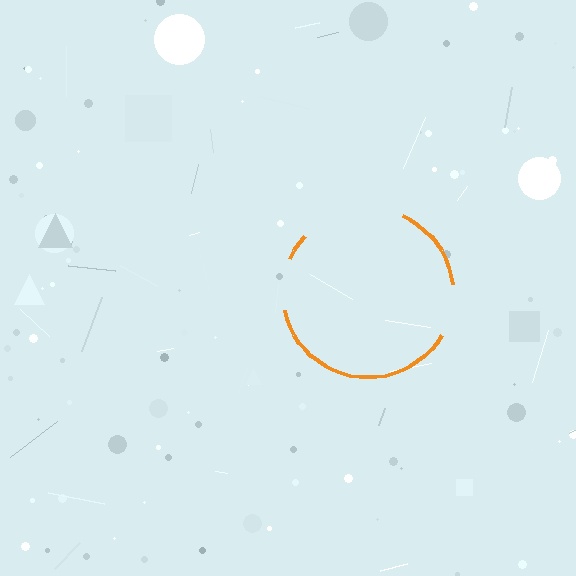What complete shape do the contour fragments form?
The contour fragments form a circle.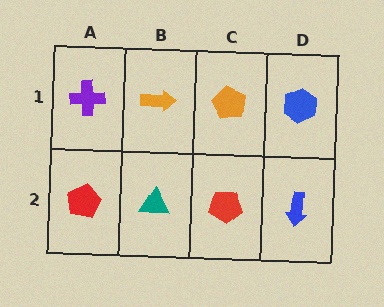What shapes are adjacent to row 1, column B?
A teal triangle (row 2, column B), a purple cross (row 1, column A), an orange pentagon (row 1, column C).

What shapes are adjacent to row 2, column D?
A blue hexagon (row 1, column D), a red pentagon (row 2, column C).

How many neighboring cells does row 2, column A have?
2.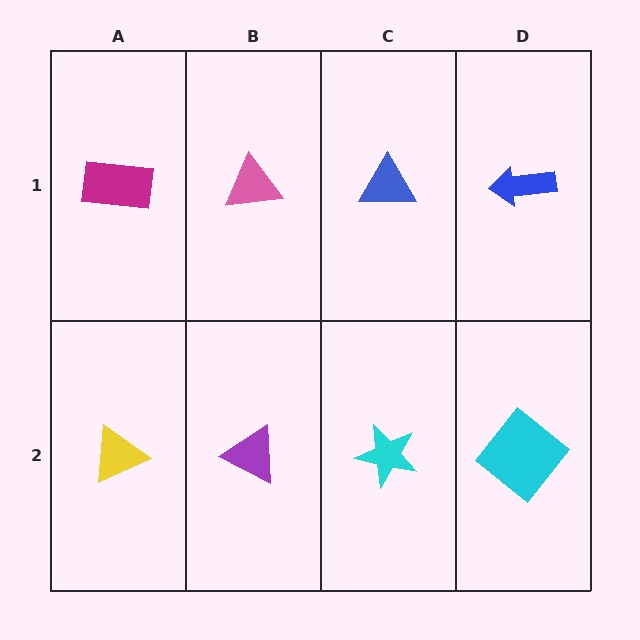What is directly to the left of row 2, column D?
A cyan star.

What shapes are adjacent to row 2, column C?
A blue triangle (row 1, column C), a purple triangle (row 2, column B), a cyan diamond (row 2, column D).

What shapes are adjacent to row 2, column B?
A pink triangle (row 1, column B), a yellow triangle (row 2, column A), a cyan star (row 2, column C).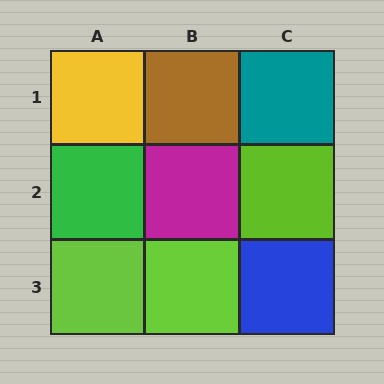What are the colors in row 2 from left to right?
Green, magenta, lime.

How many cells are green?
1 cell is green.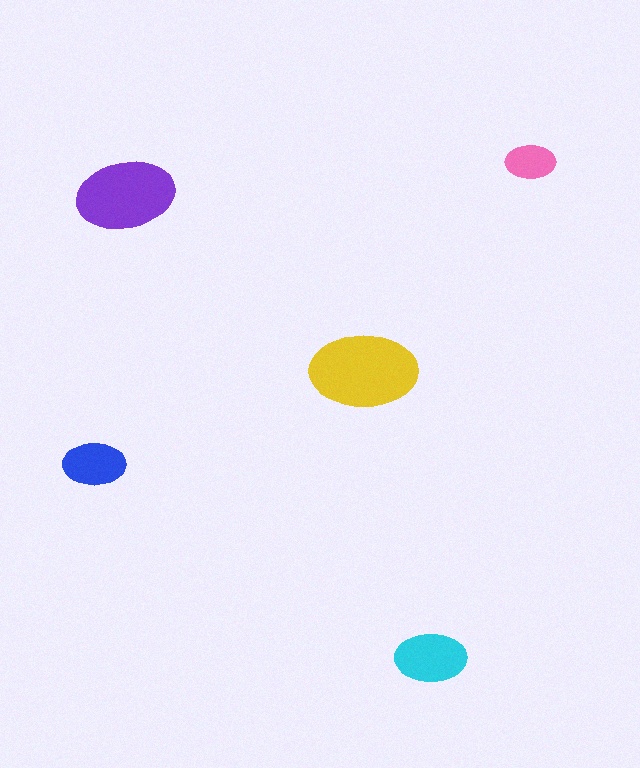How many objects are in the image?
There are 5 objects in the image.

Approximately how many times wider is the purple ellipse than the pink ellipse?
About 2 times wider.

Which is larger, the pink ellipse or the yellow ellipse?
The yellow one.